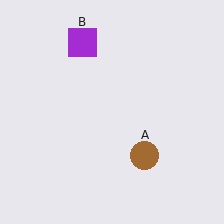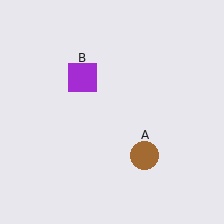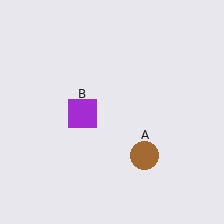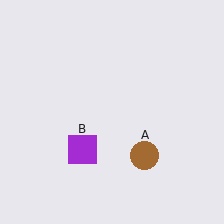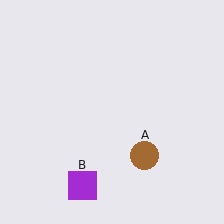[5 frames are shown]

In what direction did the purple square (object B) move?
The purple square (object B) moved down.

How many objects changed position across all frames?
1 object changed position: purple square (object B).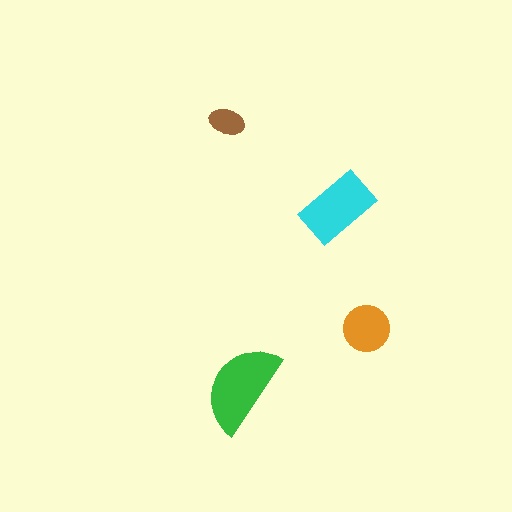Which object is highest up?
The brown ellipse is topmost.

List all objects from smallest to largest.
The brown ellipse, the orange circle, the cyan rectangle, the green semicircle.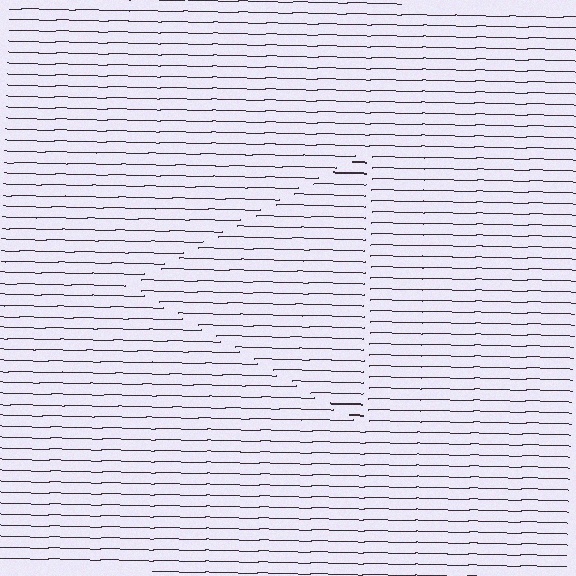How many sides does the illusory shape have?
3 sides — the line-ends trace a triangle.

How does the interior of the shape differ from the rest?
The interior of the shape contains the same grating, shifted by half a period — the contour is defined by the phase discontinuity where line-ends from the inner and outer gratings abut.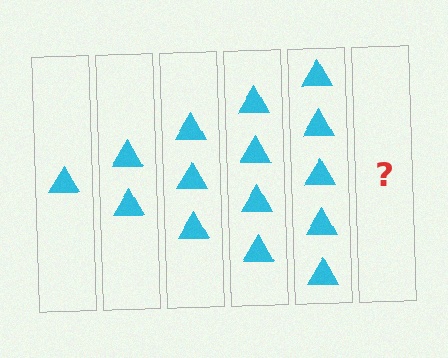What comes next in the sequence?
The next element should be 6 triangles.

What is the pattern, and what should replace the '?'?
The pattern is that each step adds one more triangle. The '?' should be 6 triangles.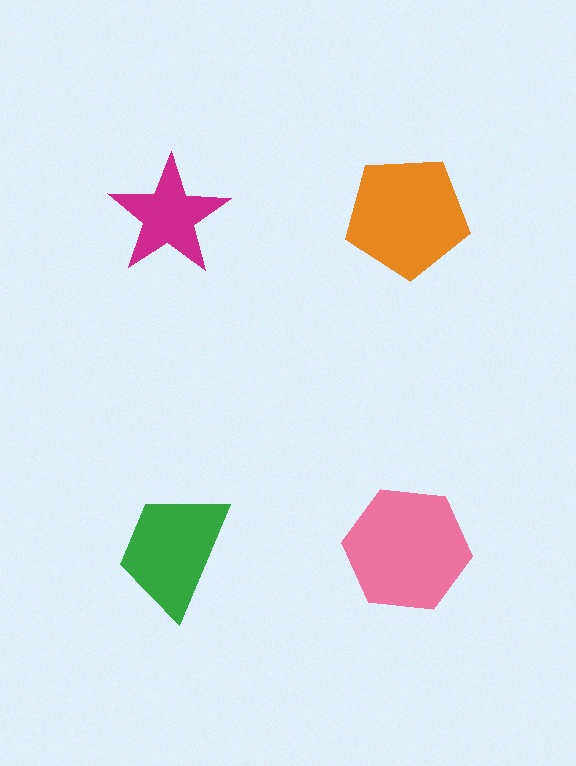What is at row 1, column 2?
An orange pentagon.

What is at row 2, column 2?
A pink hexagon.